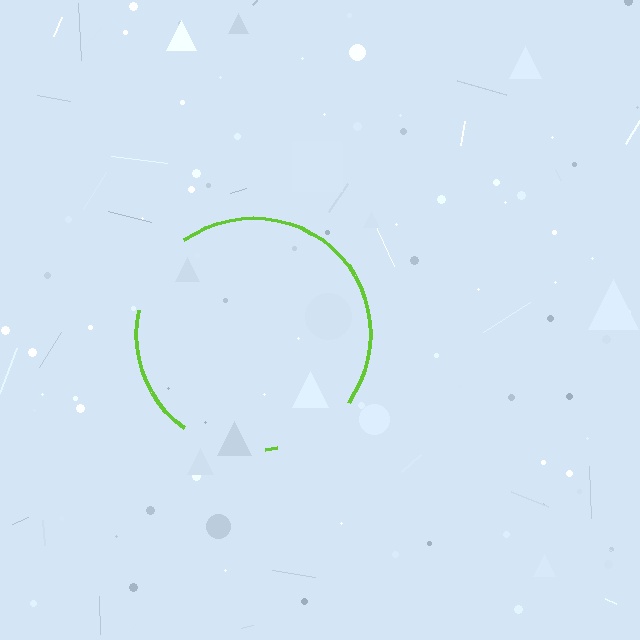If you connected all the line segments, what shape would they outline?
They would outline a circle.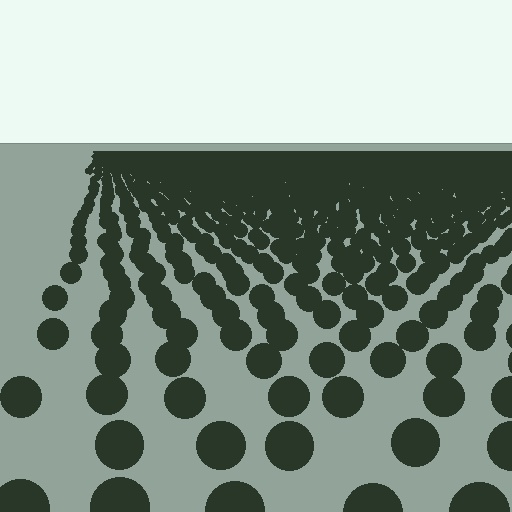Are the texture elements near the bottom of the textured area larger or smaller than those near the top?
Larger. Near the bottom, elements are closer to the viewer and appear at a bigger on-screen size.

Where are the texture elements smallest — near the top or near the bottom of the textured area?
Near the top.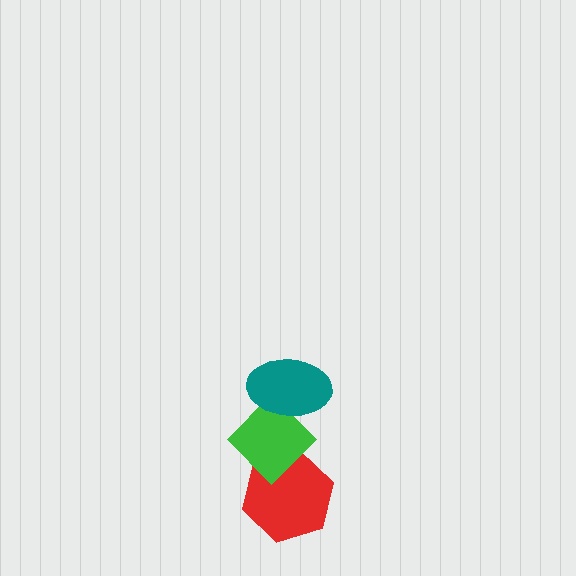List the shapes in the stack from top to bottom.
From top to bottom: the teal ellipse, the green diamond, the red hexagon.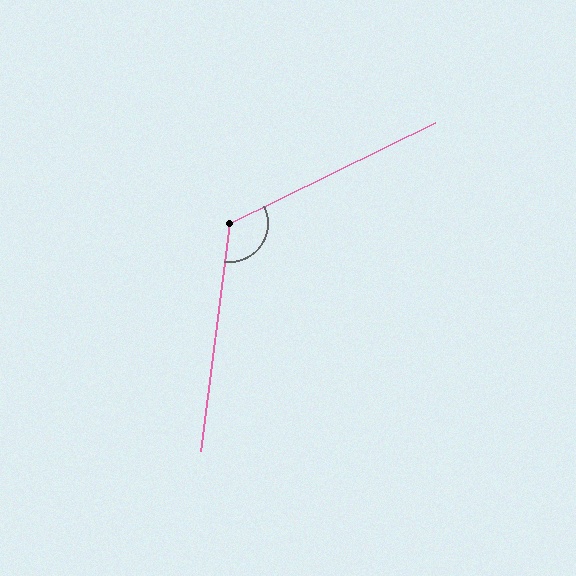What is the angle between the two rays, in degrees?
Approximately 123 degrees.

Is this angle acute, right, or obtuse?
It is obtuse.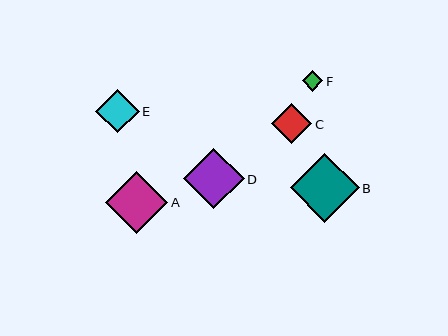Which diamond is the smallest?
Diamond F is the smallest with a size of approximately 21 pixels.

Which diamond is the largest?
Diamond B is the largest with a size of approximately 69 pixels.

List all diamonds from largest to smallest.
From largest to smallest: B, A, D, E, C, F.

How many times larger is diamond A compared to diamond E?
Diamond A is approximately 1.4 times the size of diamond E.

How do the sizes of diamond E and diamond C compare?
Diamond E and diamond C are approximately the same size.